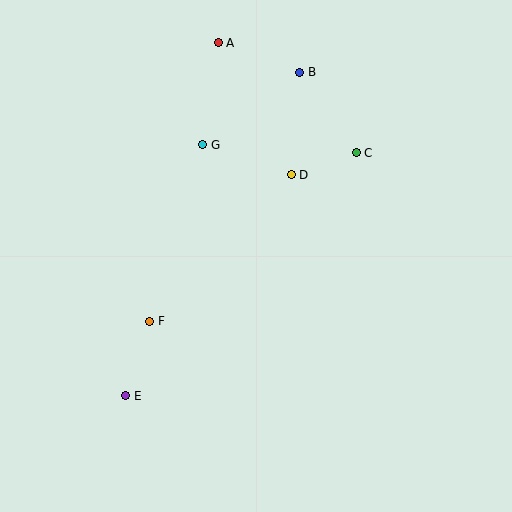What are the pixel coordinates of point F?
Point F is at (150, 321).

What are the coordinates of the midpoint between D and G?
The midpoint between D and G is at (247, 160).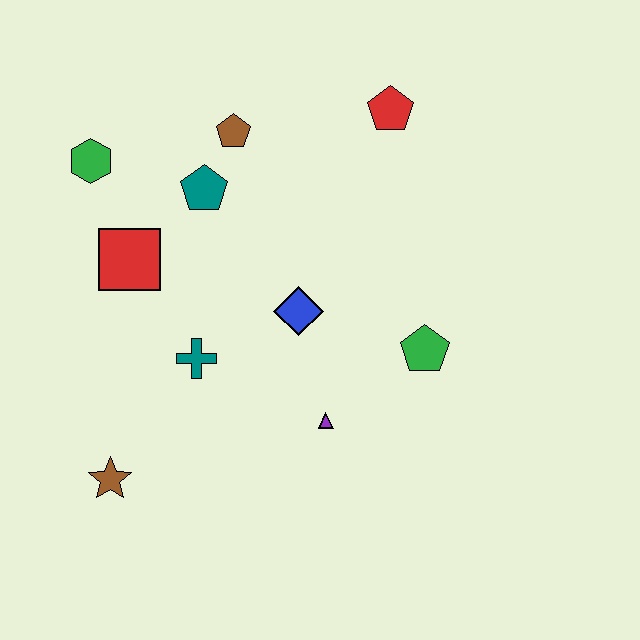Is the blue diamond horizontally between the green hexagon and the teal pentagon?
No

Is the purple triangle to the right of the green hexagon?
Yes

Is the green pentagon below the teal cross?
No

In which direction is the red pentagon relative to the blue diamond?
The red pentagon is above the blue diamond.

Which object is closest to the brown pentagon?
The teal pentagon is closest to the brown pentagon.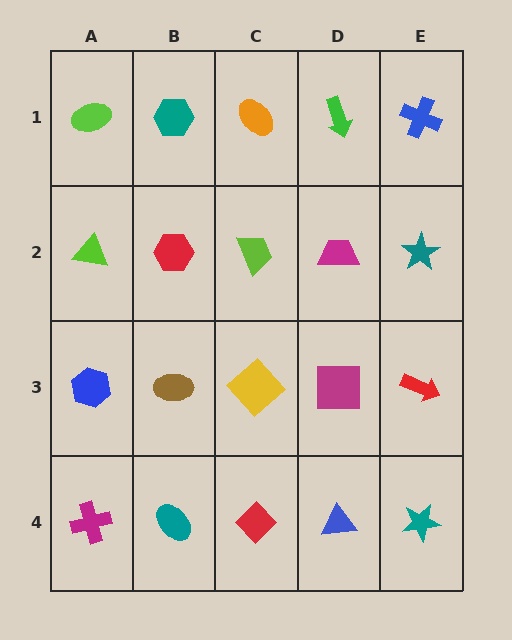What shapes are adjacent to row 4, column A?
A blue hexagon (row 3, column A), a teal ellipse (row 4, column B).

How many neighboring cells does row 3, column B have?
4.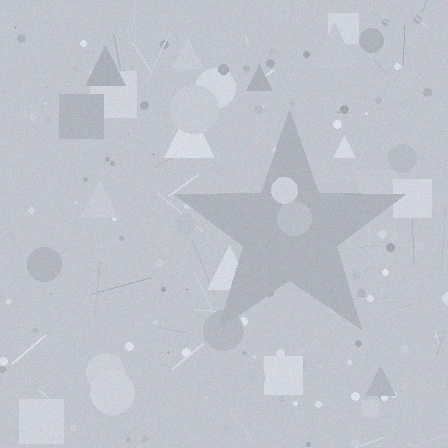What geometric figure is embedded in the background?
A star is embedded in the background.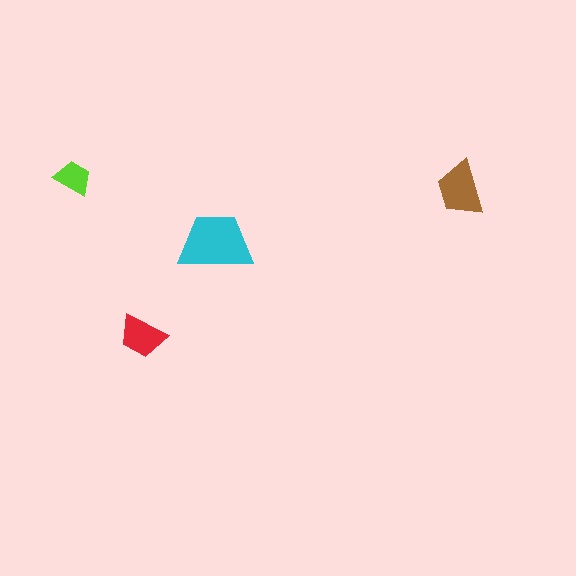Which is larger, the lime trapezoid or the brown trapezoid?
The brown one.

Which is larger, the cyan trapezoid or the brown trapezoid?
The cyan one.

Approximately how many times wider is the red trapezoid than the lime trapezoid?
About 1.5 times wider.